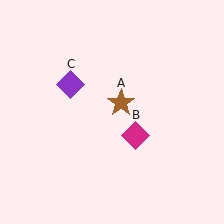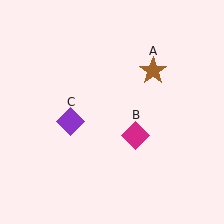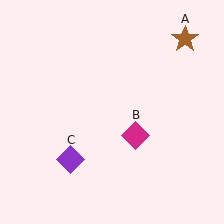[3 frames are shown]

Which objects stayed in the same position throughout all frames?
Magenta diamond (object B) remained stationary.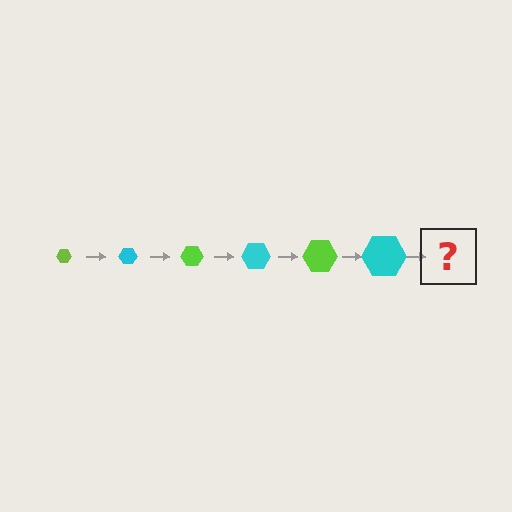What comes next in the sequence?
The next element should be a lime hexagon, larger than the previous one.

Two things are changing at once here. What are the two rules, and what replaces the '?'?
The two rules are that the hexagon grows larger each step and the color cycles through lime and cyan. The '?' should be a lime hexagon, larger than the previous one.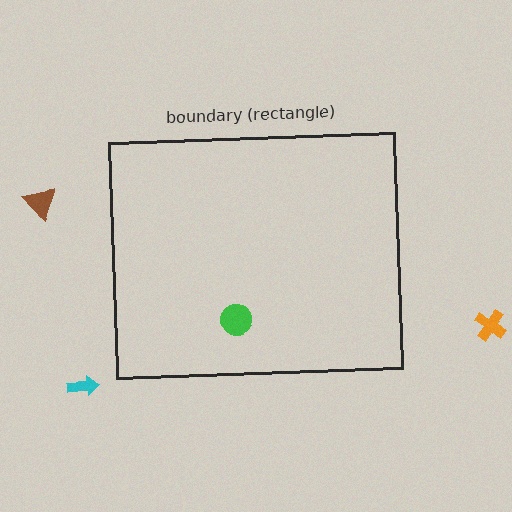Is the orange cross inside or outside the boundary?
Outside.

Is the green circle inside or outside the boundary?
Inside.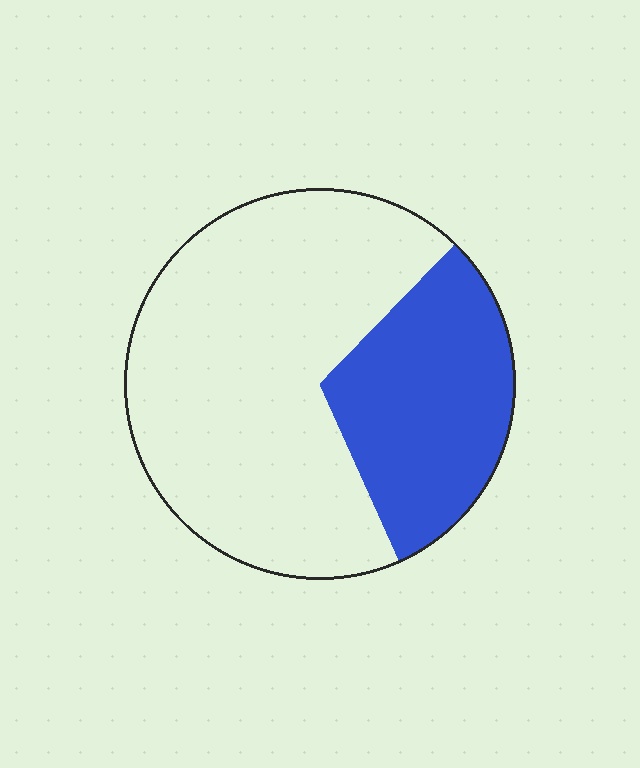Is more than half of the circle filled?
No.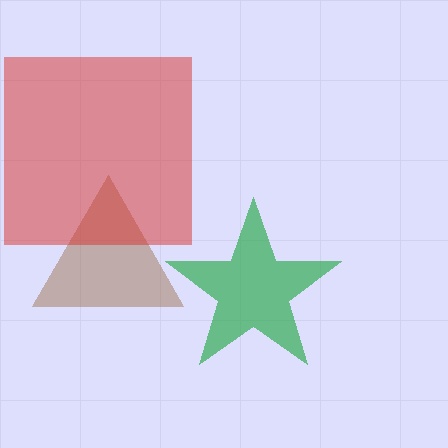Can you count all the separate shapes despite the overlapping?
Yes, there are 3 separate shapes.